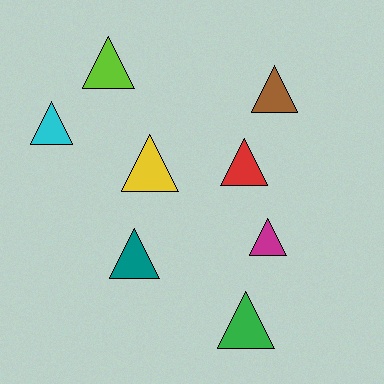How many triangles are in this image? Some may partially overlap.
There are 8 triangles.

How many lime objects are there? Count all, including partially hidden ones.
There is 1 lime object.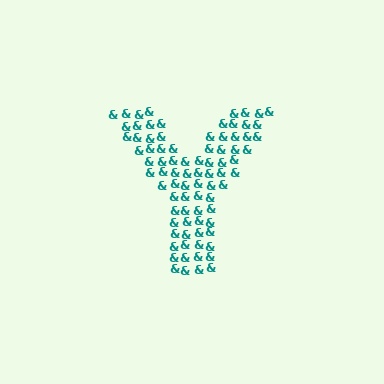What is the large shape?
The large shape is the letter Y.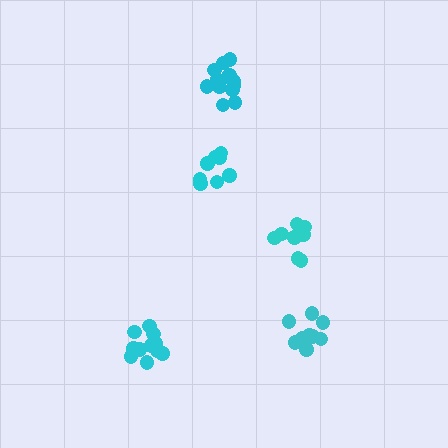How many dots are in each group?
Group 1: 8 dots, Group 2: 9 dots, Group 3: 13 dots, Group 4: 11 dots, Group 5: 8 dots (49 total).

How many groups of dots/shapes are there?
There are 5 groups.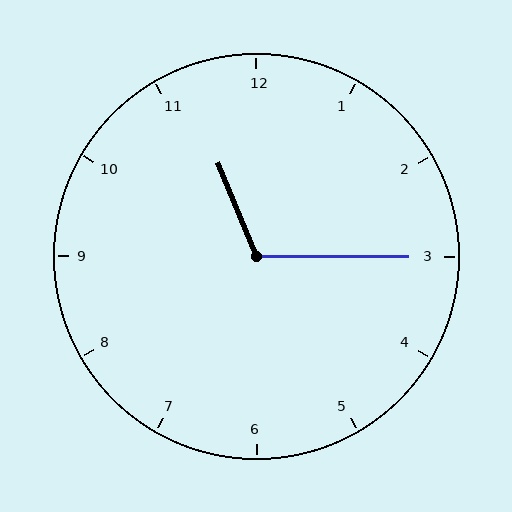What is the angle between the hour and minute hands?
Approximately 112 degrees.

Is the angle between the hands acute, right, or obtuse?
It is obtuse.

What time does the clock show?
11:15.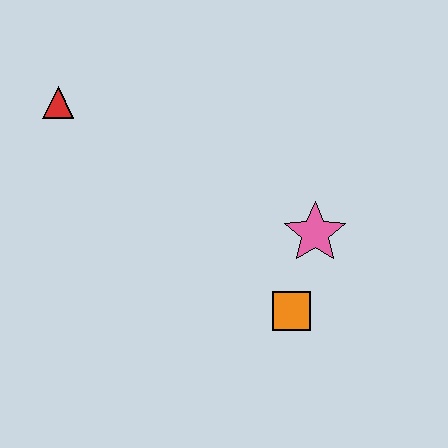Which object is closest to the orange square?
The pink star is closest to the orange square.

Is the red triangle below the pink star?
No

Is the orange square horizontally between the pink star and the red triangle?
Yes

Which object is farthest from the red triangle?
The orange square is farthest from the red triangle.